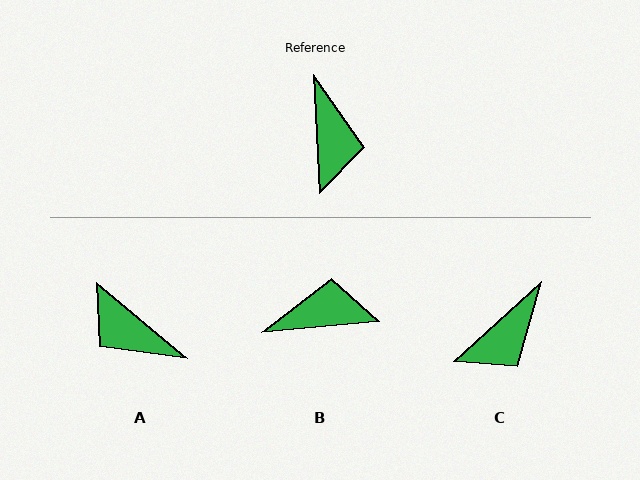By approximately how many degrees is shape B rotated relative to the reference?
Approximately 92 degrees counter-clockwise.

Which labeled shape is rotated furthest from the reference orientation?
A, about 133 degrees away.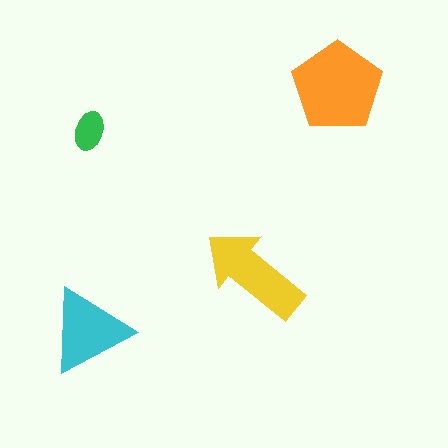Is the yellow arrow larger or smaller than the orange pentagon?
Smaller.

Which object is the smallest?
The green ellipse.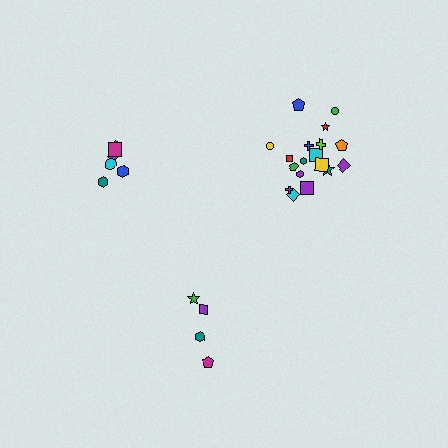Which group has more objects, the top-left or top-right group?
The top-right group.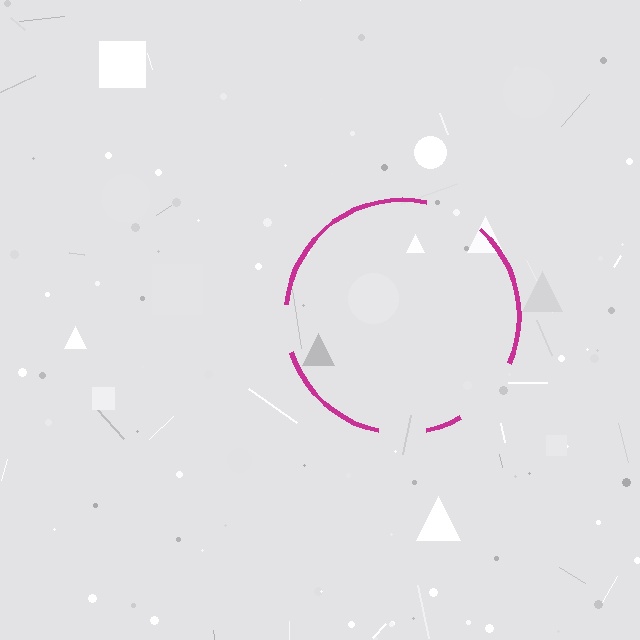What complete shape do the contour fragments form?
The contour fragments form a circle.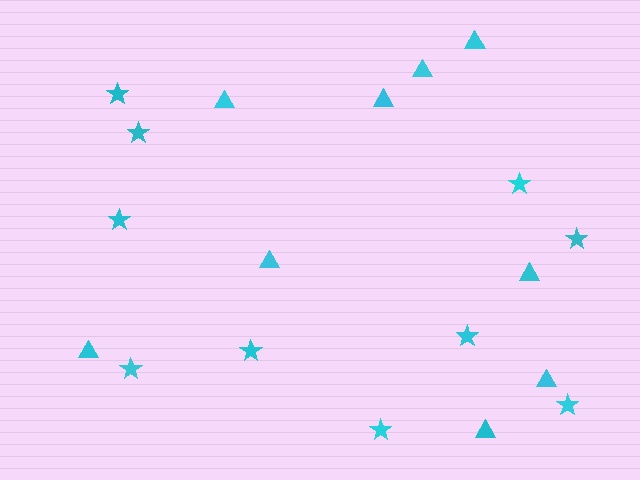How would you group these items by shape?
There are 2 groups: one group of stars (10) and one group of triangles (9).